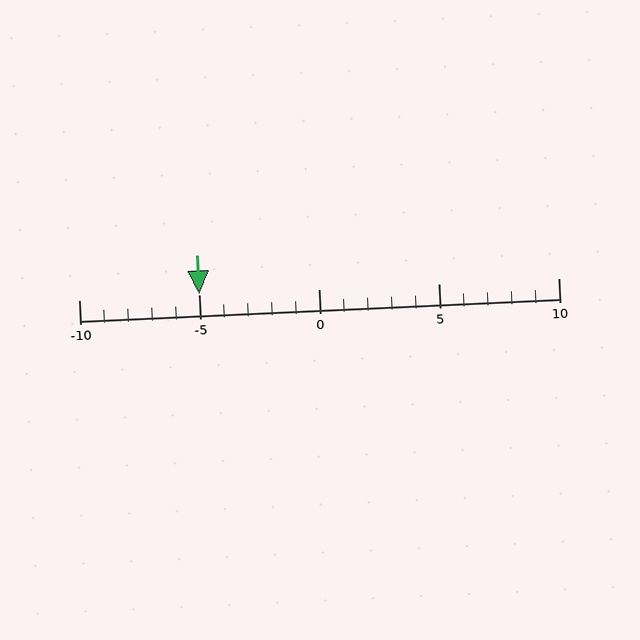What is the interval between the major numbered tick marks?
The major tick marks are spaced 5 units apart.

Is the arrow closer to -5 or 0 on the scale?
The arrow is closer to -5.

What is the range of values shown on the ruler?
The ruler shows values from -10 to 10.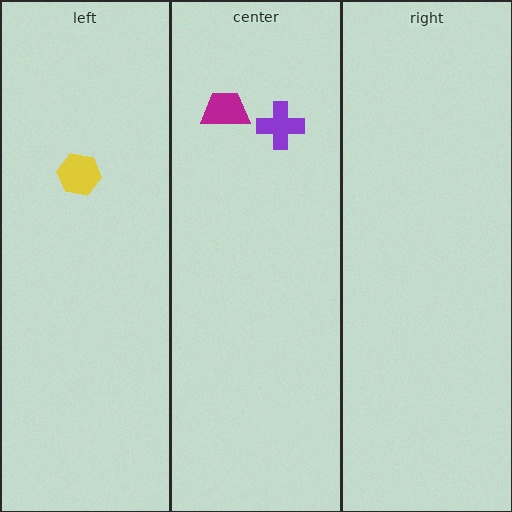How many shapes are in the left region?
1.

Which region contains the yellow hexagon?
The left region.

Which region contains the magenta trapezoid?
The center region.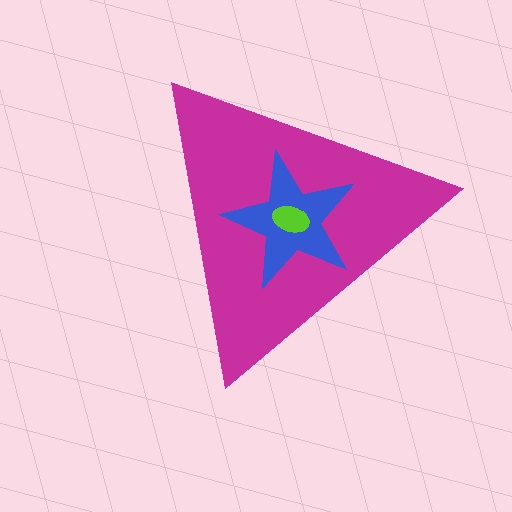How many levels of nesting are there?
3.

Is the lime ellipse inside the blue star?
Yes.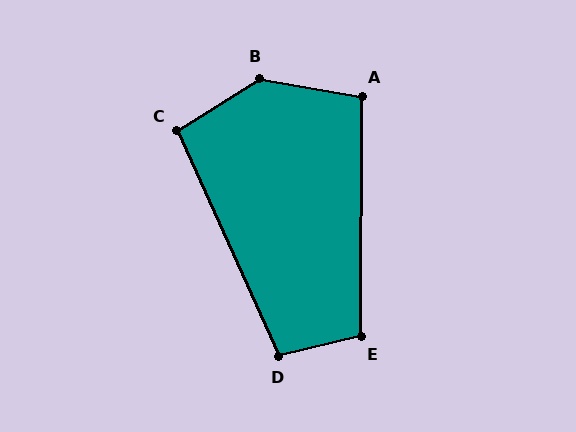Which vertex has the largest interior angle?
B, at approximately 138 degrees.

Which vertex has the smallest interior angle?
C, at approximately 98 degrees.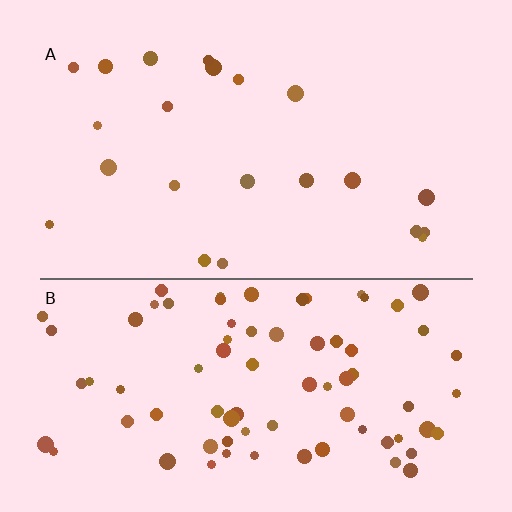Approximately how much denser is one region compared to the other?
Approximately 3.7× — region B over region A.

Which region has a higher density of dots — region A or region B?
B (the bottom).